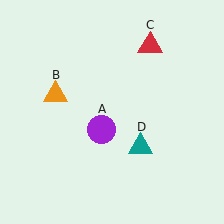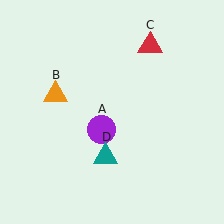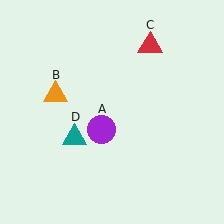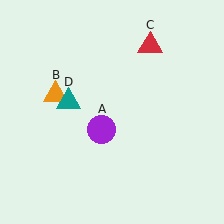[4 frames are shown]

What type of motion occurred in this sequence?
The teal triangle (object D) rotated clockwise around the center of the scene.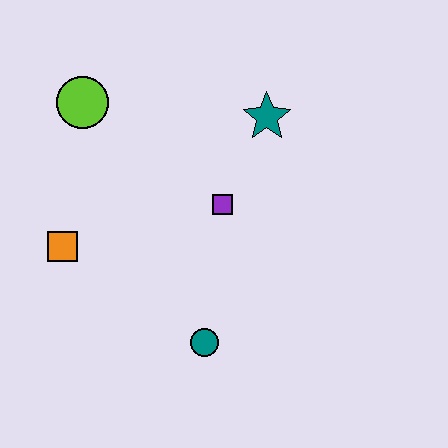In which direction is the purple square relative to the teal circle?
The purple square is above the teal circle.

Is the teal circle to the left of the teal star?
Yes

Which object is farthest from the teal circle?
The lime circle is farthest from the teal circle.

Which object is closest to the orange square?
The lime circle is closest to the orange square.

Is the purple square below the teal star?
Yes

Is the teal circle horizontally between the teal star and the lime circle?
Yes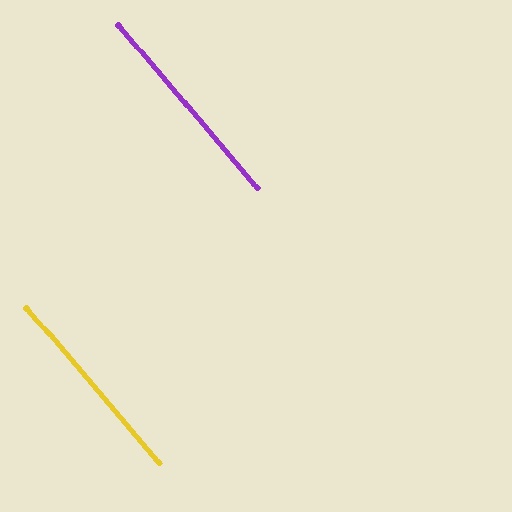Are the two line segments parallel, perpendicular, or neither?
Parallel — their directions differ by only 0.0°.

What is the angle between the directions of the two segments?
Approximately 0 degrees.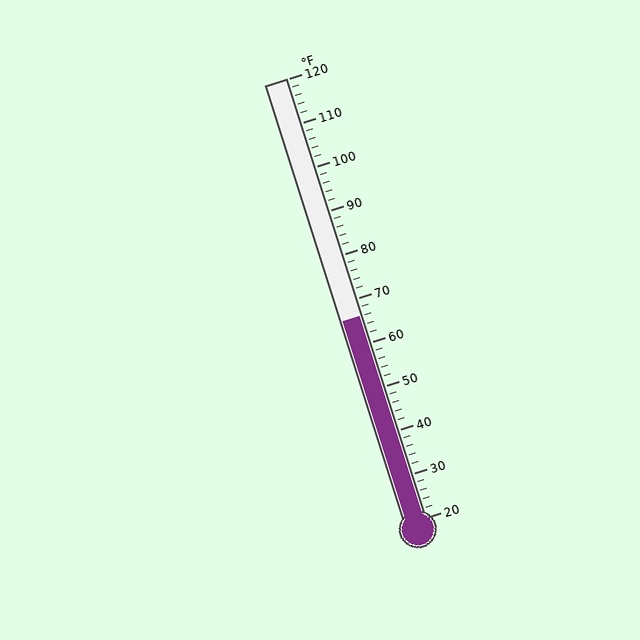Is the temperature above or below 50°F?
The temperature is above 50°F.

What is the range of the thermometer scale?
The thermometer scale ranges from 20°F to 120°F.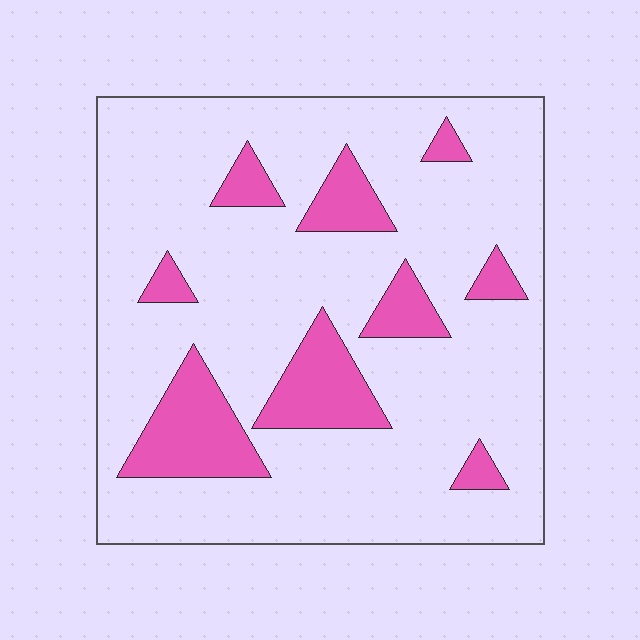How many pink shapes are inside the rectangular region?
9.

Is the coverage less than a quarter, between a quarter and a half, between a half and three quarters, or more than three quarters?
Less than a quarter.